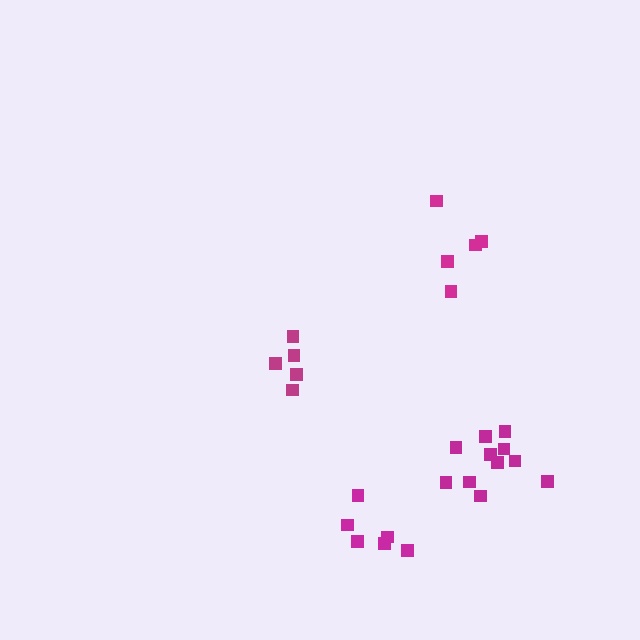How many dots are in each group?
Group 1: 5 dots, Group 2: 5 dots, Group 3: 6 dots, Group 4: 11 dots (27 total).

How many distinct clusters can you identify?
There are 4 distinct clusters.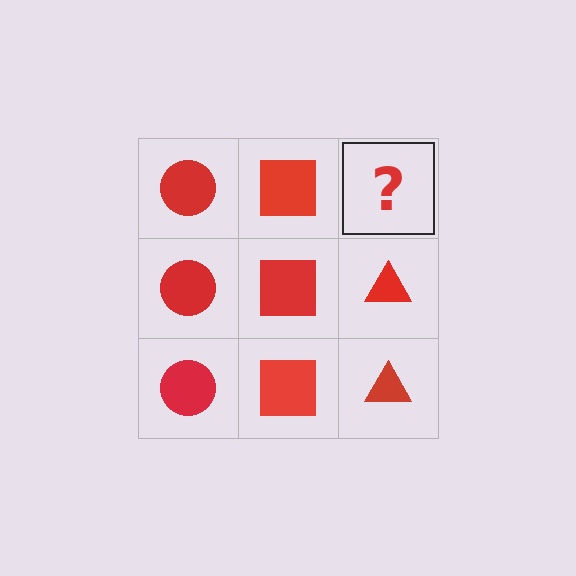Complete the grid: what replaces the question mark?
The question mark should be replaced with a red triangle.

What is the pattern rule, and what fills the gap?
The rule is that each column has a consistent shape. The gap should be filled with a red triangle.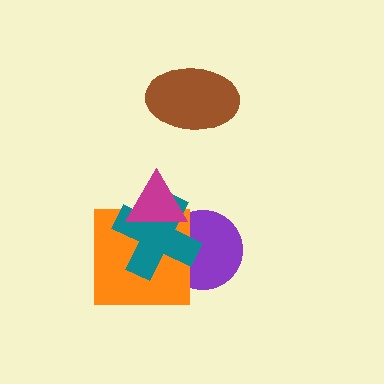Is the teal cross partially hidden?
Yes, it is partially covered by another shape.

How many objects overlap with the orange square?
3 objects overlap with the orange square.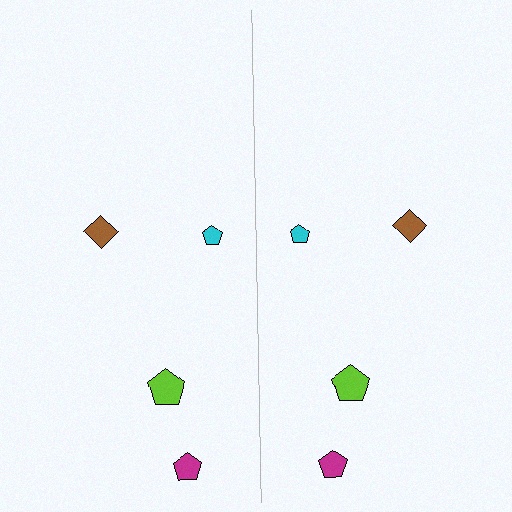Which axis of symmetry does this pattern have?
The pattern has a vertical axis of symmetry running through the center of the image.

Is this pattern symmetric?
Yes, this pattern has bilateral (reflection) symmetry.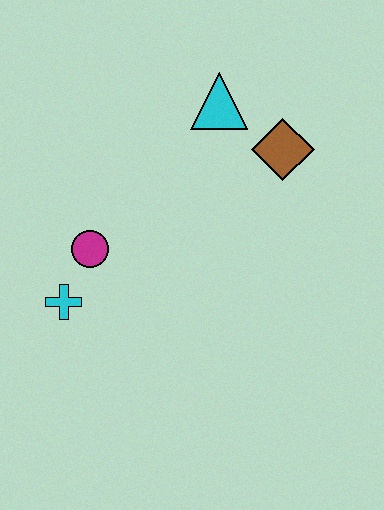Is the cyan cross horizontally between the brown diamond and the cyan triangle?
No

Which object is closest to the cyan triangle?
The brown diamond is closest to the cyan triangle.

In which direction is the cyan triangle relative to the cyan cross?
The cyan triangle is above the cyan cross.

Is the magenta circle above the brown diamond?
No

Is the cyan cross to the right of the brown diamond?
No